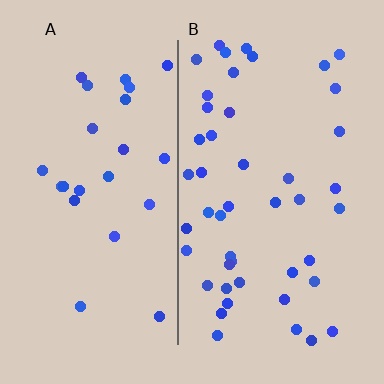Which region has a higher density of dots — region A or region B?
B (the right).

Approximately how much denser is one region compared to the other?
Approximately 1.9× — region B over region A.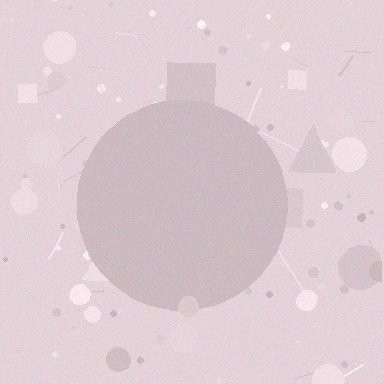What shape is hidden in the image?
A circle is hidden in the image.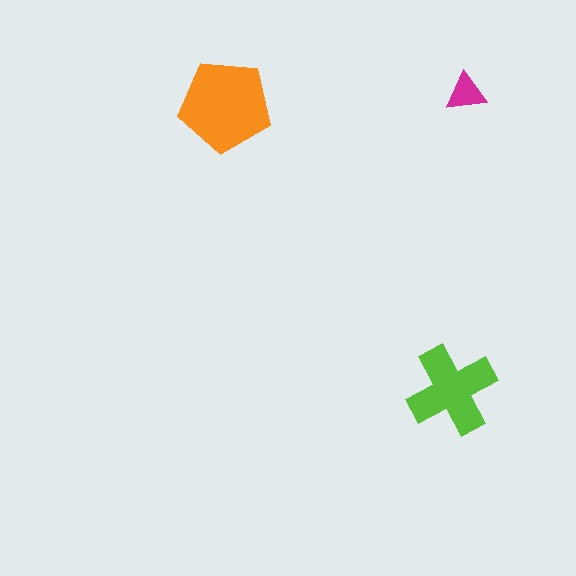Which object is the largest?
The orange pentagon.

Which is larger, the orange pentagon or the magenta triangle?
The orange pentagon.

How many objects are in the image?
There are 3 objects in the image.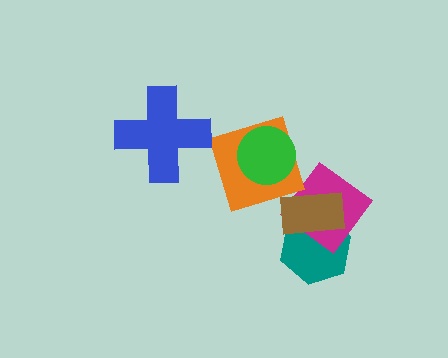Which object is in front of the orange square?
The green circle is in front of the orange square.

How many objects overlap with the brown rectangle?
2 objects overlap with the brown rectangle.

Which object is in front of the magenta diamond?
The brown rectangle is in front of the magenta diamond.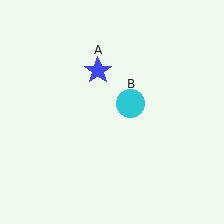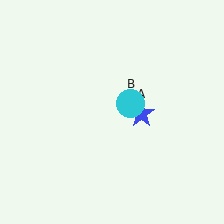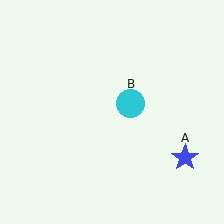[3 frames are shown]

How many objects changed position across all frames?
1 object changed position: blue star (object A).